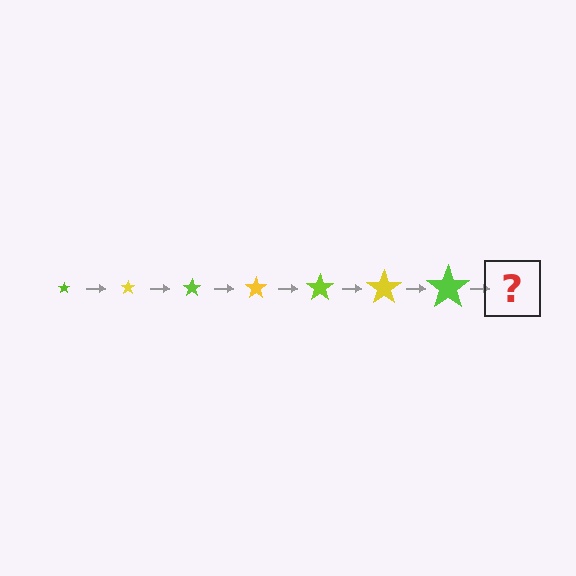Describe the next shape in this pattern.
It should be a yellow star, larger than the previous one.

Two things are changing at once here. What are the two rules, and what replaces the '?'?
The two rules are that the star grows larger each step and the color cycles through lime and yellow. The '?' should be a yellow star, larger than the previous one.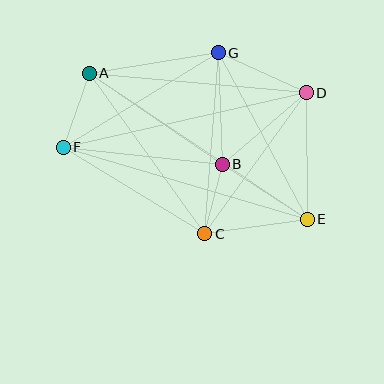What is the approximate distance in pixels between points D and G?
The distance between D and G is approximately 97 pixels.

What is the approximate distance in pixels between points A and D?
The distance between A and D is approximately 218 pixels.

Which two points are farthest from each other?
Points A and E are farthest from each other.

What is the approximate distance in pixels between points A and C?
The distance between A and C is approximately 198 pixels.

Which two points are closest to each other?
Points B and C are closest to each other.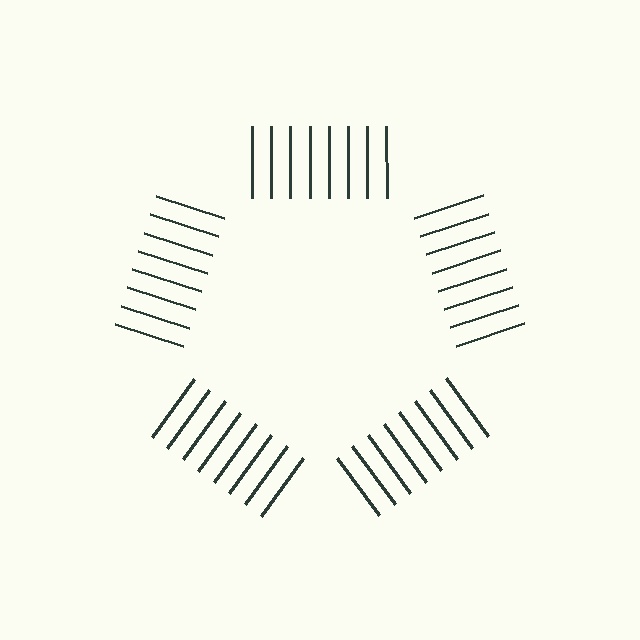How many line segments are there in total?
40 — 8 along each of the 5 edges.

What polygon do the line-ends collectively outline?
An illusory pentagon — the line segments terminate on its edges but no continuous stroke is drawn.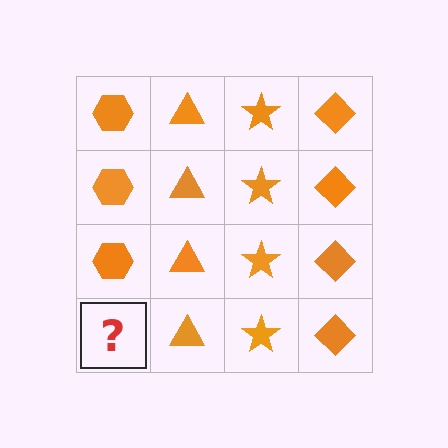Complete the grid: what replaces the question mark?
The question mark should be replaced with an orange hexagon.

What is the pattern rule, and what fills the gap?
The rule is that each column has a consistent shape. The gap should be filled with an orange hexagon.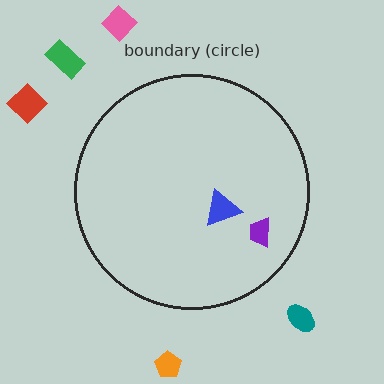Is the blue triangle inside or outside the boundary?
Inside.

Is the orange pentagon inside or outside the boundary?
Outside.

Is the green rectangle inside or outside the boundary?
Outside.